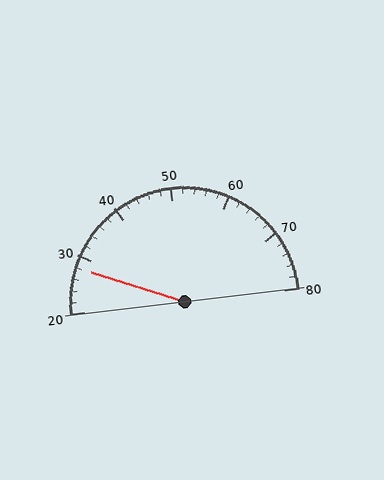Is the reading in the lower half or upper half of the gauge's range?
The reading is in the lower half of the range (20 to 80).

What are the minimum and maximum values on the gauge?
The gauge ranges from 20 to 80.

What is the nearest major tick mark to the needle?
The nearest major tick mark is 30.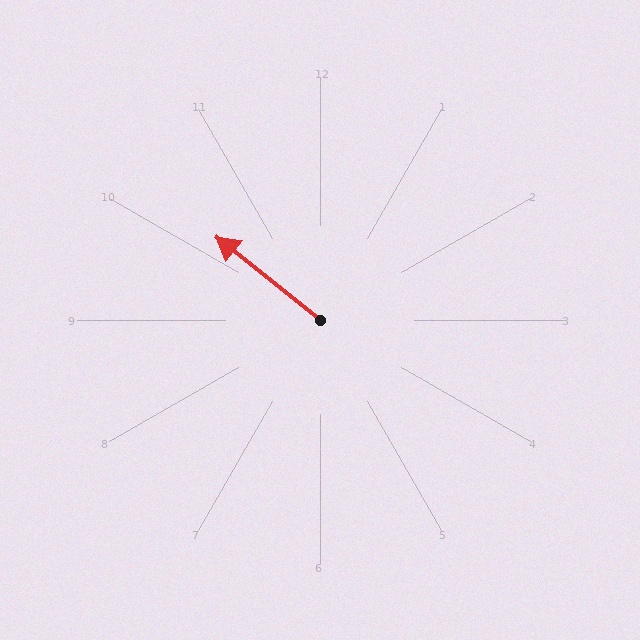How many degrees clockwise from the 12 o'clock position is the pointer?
Approximately 309 degrees.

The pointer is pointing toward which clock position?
Roughly 10 o'clock.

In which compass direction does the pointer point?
Northwest.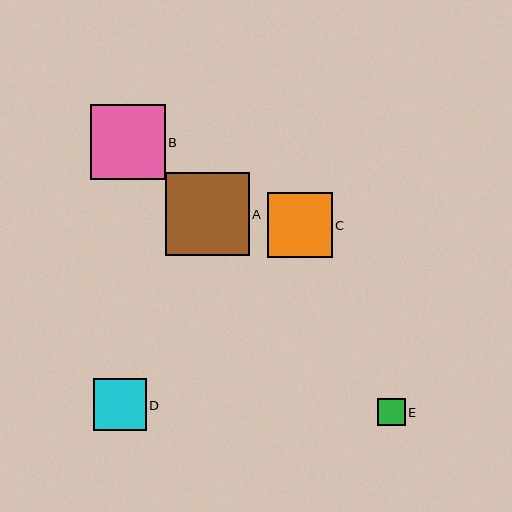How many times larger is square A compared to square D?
Square A is approximately 1.6 times the size of square D.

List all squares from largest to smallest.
From largest to smallest: A, B, C, D, E.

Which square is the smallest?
Square E is the smallest with a size of approximately 28 pixels.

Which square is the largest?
Square A is the largest with a size of approximately 83 pixels.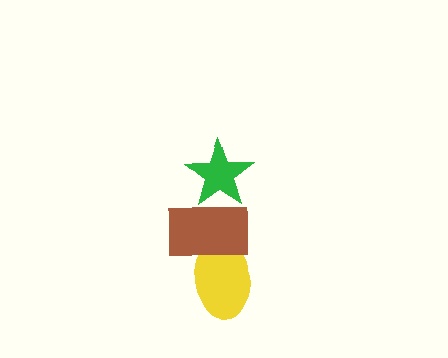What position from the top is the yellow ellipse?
The yellow ellipse is 3rd from the top.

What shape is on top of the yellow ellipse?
The brown rectangle is on top of the yellow ellipse.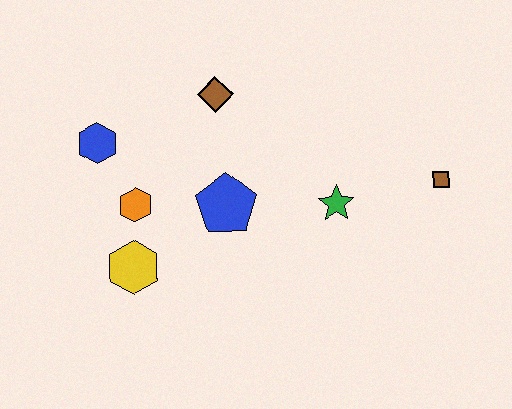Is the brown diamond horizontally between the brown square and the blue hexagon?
Yes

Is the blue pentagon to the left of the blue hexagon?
No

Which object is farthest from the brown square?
The blue hexagon is farthest from the brown square.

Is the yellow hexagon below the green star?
Yes